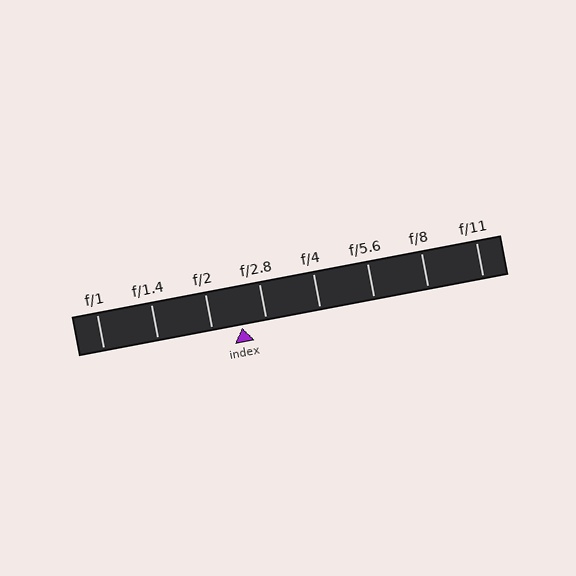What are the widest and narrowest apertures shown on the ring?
The widest aperture shown is f/1 and the narrowest is f/11.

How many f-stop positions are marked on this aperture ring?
There are 8 f-stop positions marked.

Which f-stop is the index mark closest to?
The index mark is closest to f/2.8.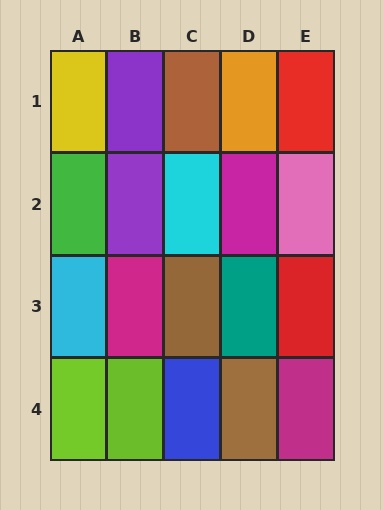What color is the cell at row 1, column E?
Red.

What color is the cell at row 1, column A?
Yellow.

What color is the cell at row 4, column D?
Brown.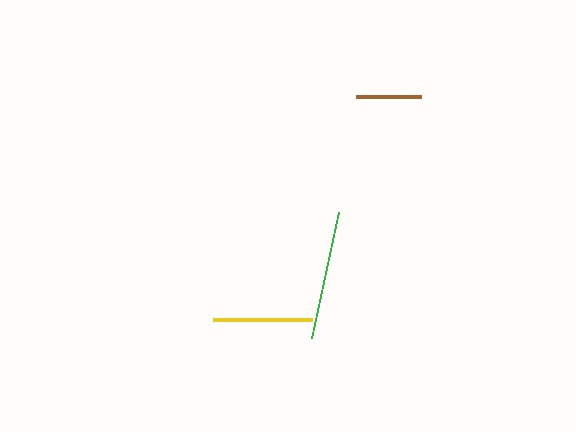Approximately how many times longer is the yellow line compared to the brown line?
The yellow line is approximately 1.5 times the length of the brown line.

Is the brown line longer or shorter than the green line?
The green line is longer than the brown line.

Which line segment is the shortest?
The brown line is the shortest at approximately 65 pixels.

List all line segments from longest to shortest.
From longest to shortest: green, yellow, brown.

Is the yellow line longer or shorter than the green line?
The green line is longer than the yellow line.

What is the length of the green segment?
The green segment is approximately 129 pixels long.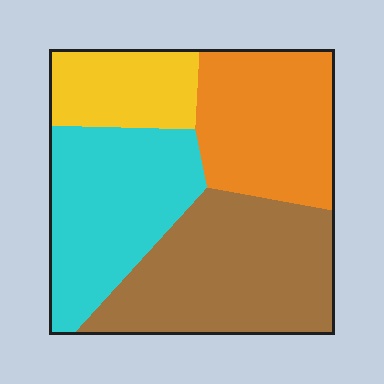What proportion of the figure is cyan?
Cyan covers around 30% of the figure.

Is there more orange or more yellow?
Orange.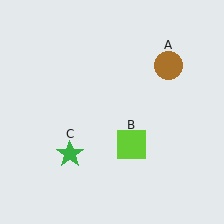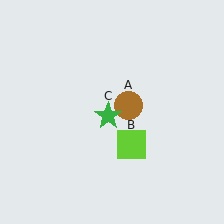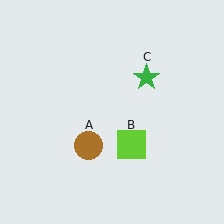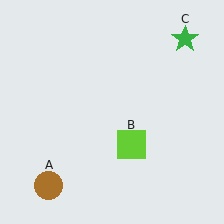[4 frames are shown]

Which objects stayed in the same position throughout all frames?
Lime square (object B) remained stationary.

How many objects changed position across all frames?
2 objects changed position: brown circle (object A), green star (object C).